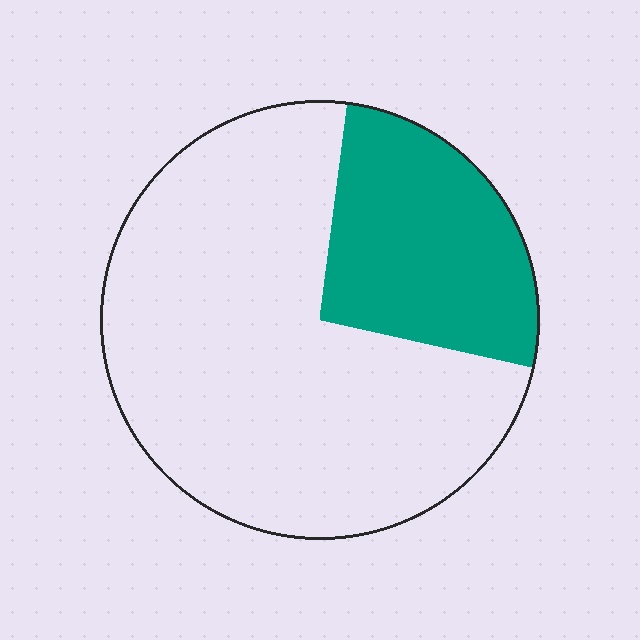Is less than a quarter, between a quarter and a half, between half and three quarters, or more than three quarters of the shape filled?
Between a quarter and a half.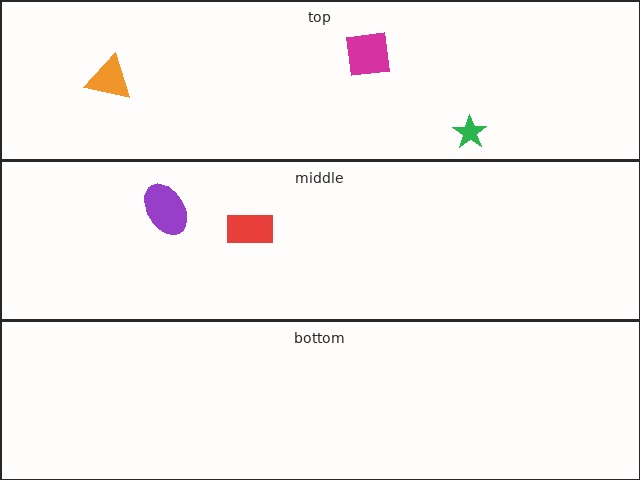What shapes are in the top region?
The green star, the orange triangle, the magenta square.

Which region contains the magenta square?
The top region.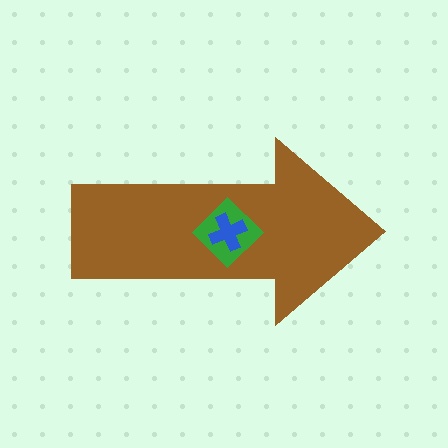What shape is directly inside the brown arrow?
The green diamond.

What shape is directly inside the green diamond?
The blue cross.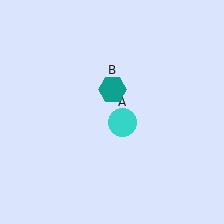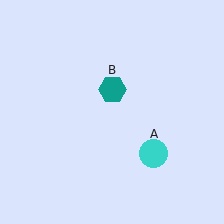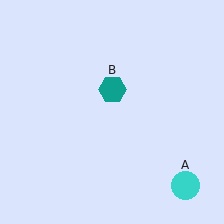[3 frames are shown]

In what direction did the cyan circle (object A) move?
The cyan circle (object A) moved down and to the right.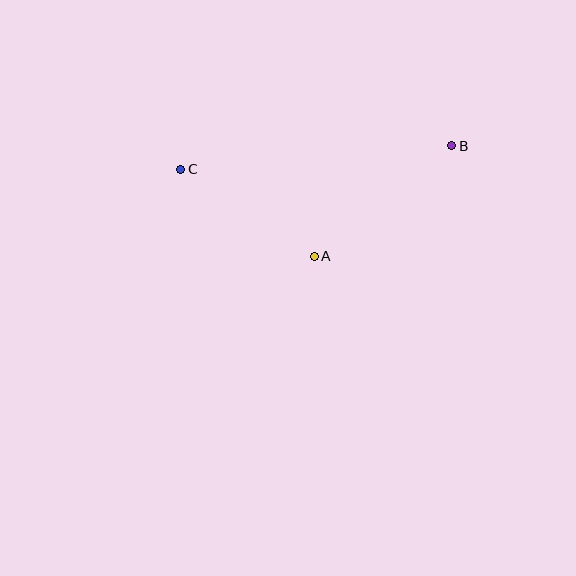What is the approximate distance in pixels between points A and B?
The distance between A and B is approximately 176 pixels.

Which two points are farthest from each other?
Points B and C are farthest from each other.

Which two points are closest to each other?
Points A and C are closest to each other.